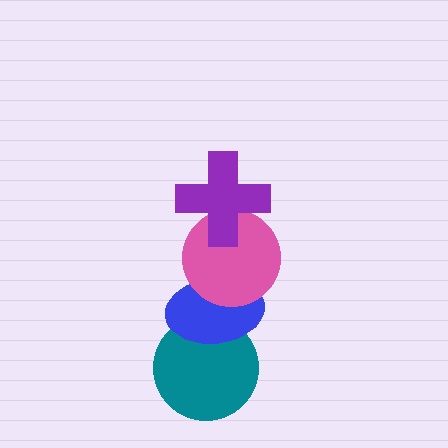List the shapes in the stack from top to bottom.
From top to bottom: the purple cross, the pink circle, the blue ellipse, the teal circle.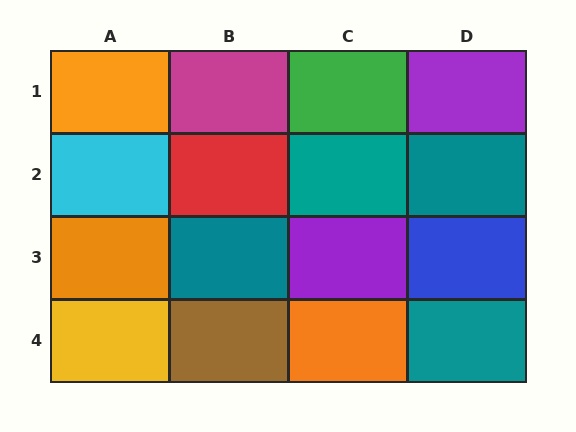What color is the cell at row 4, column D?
Teal.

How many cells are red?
1 cell is red.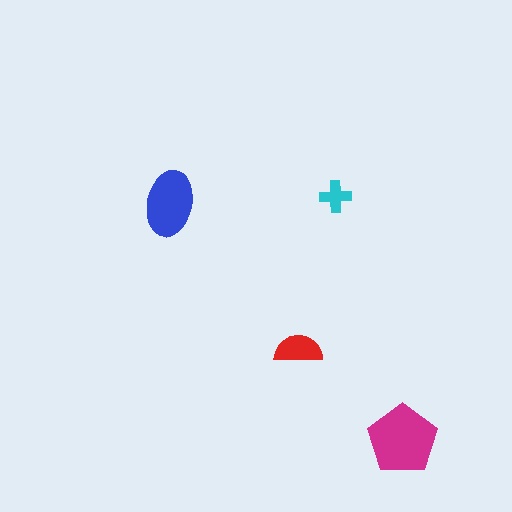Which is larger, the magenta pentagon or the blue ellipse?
The magenta pentagon.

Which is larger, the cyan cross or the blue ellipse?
The blue ellipse.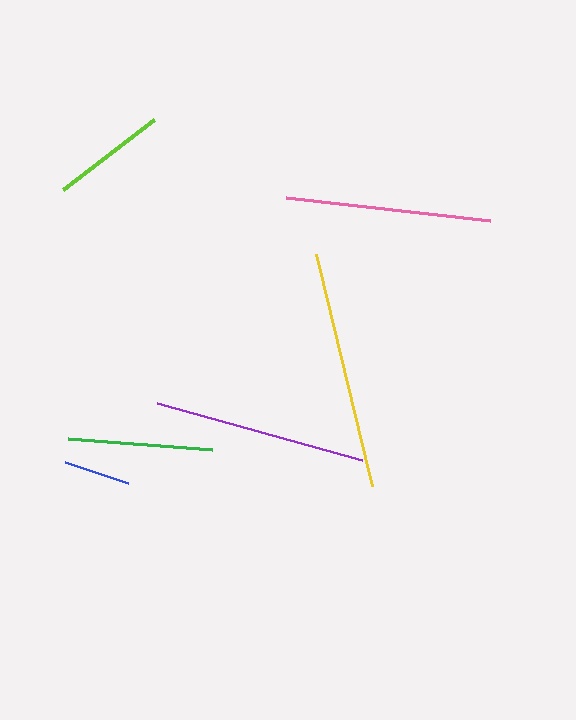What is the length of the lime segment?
The lime segment is approximately 115 pixels long.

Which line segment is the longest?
The yellow line is the longest at approximately 239 pixels.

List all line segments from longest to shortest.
From longest to shortest: yellow, purple, pink, green, lime, blue.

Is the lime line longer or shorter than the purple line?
The purple line is longer than the lime line.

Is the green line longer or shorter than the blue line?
The green line is longer than the blue line.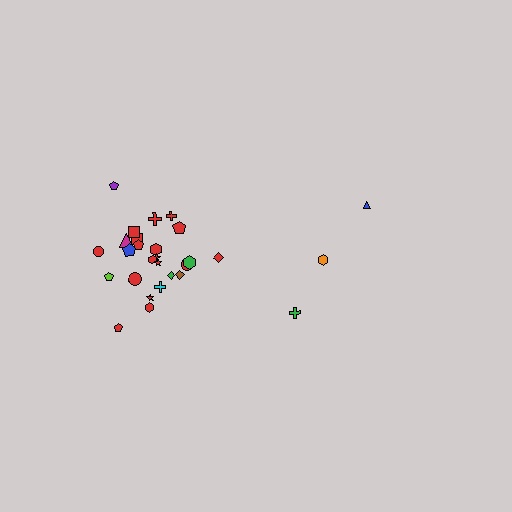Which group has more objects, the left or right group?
The left group.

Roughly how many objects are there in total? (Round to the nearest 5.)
Roughly 30 objects in total.